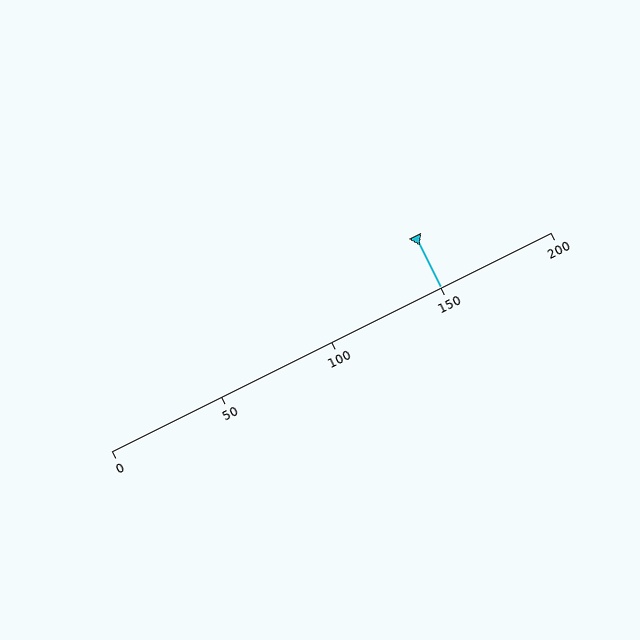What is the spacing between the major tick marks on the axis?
The major ticks are spaced 50 apart.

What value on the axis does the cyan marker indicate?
The marker indicates approximately 150.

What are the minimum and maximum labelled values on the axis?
The axis runs from 0 to 200.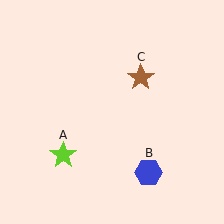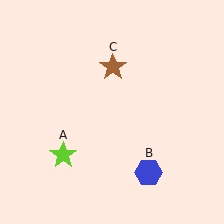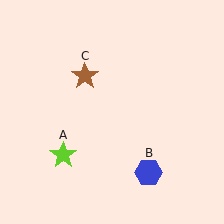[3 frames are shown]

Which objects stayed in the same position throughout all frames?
Lime star (object A) and blue hexagon (object B) remained stationary.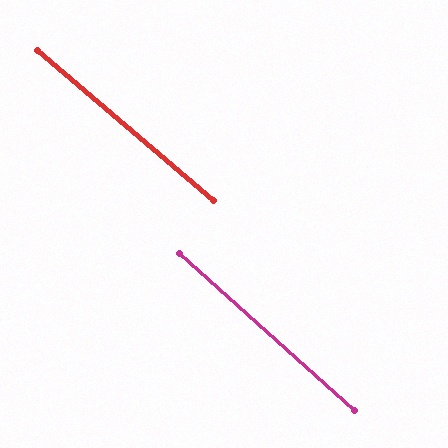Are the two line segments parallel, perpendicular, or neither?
Parallel — their directions differ by only 1.5°.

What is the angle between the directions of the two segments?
Approximately 2 degrees.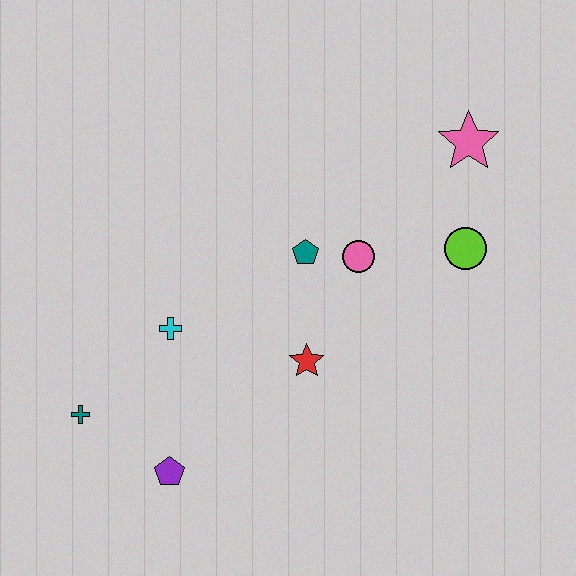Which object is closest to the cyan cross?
The teal cross is closest to the cyan cross.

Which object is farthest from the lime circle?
The teal cross is farthest from the lime circle.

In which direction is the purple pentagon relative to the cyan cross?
The purple pentagon is below the cyan cross.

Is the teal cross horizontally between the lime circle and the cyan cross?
No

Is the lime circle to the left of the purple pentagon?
No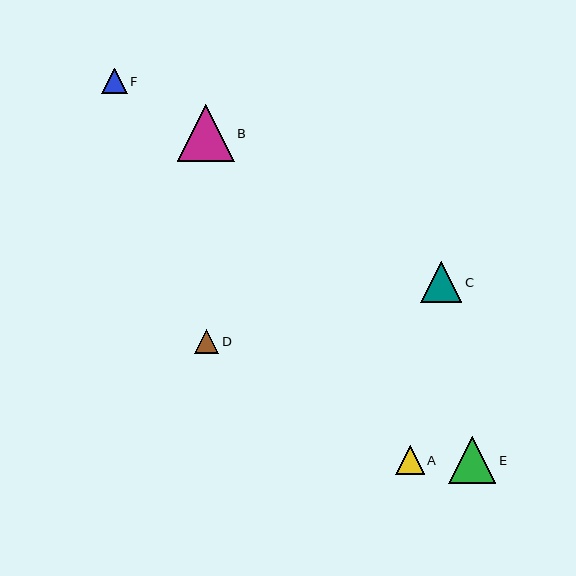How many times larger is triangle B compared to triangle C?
Triangle B is approximately 1.4 times the size of triangle C.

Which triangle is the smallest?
Triangle D is the smallest with a size of approximately 24 pixels.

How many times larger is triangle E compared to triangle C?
Triangle E is approximately 1.1 times the size of triangle C.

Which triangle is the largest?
Triangle B is the largest with a size of approximately 57 pixels.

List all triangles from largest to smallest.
From largest to smallest: B, E, C, A, F, D.